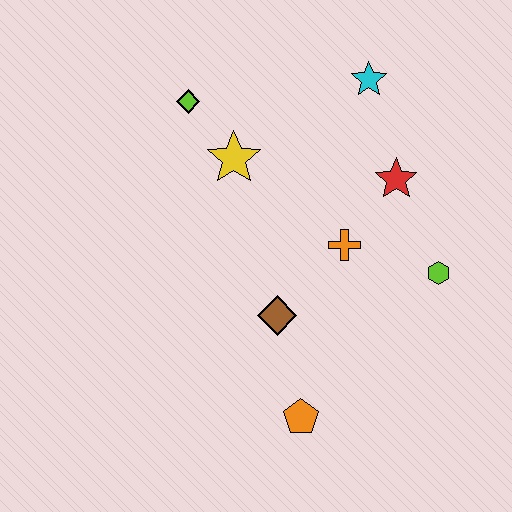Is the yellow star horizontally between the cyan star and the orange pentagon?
No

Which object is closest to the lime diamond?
The yellow star is closest to the lime diamond.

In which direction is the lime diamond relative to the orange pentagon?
The lime diamond is above the orange pentagon.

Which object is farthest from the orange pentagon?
The cyan star is farthest from the orange pentagon.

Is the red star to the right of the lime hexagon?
No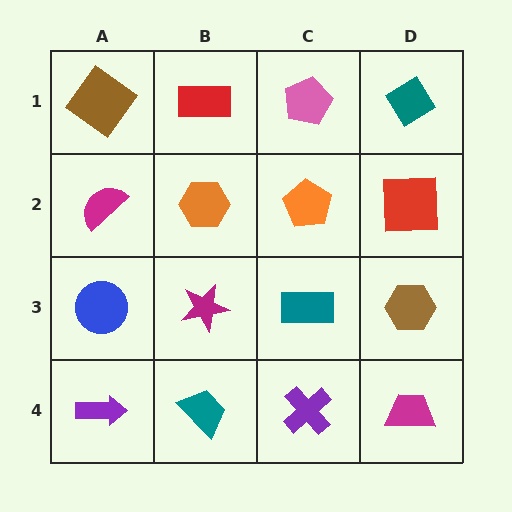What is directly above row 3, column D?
A red square.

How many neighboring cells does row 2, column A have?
3.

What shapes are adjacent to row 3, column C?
An orange pentagon (row 2, column C), a purple cross (row 4, column C), a magenta star (row 3, column B), a brown hexagon (row 3, column D).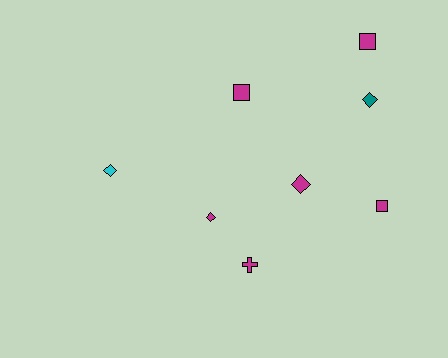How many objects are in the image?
There are 8 objects.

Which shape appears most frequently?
Diamond, with 4 objects.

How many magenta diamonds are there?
There are 2 magenta diamonds.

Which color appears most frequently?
Magenta, with 6 objects.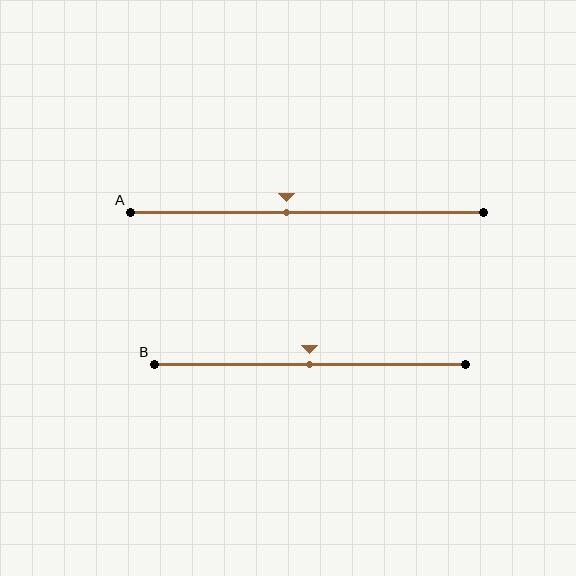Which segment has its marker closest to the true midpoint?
Segment B has its marker closest to the true midpoint.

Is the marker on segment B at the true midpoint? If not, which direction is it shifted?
Yes, the marker on segment B is at the true midpoint.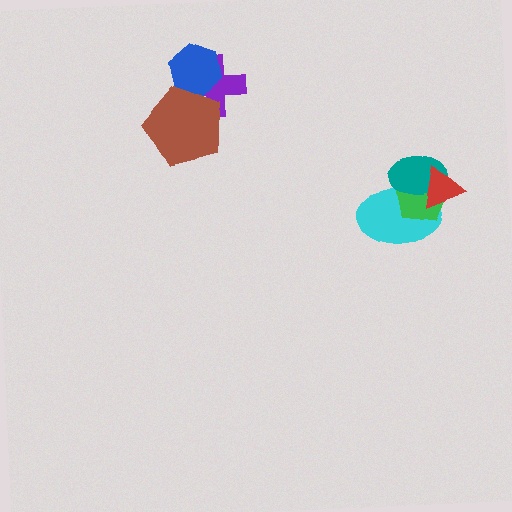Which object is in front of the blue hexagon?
The brown pentagon is in front of the blue hexagon.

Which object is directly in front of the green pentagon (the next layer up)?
The teal ellipse is directly in front of the green pentagon.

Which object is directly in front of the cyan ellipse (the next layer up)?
The green pentagon is directly in front of the cyan ellipse.